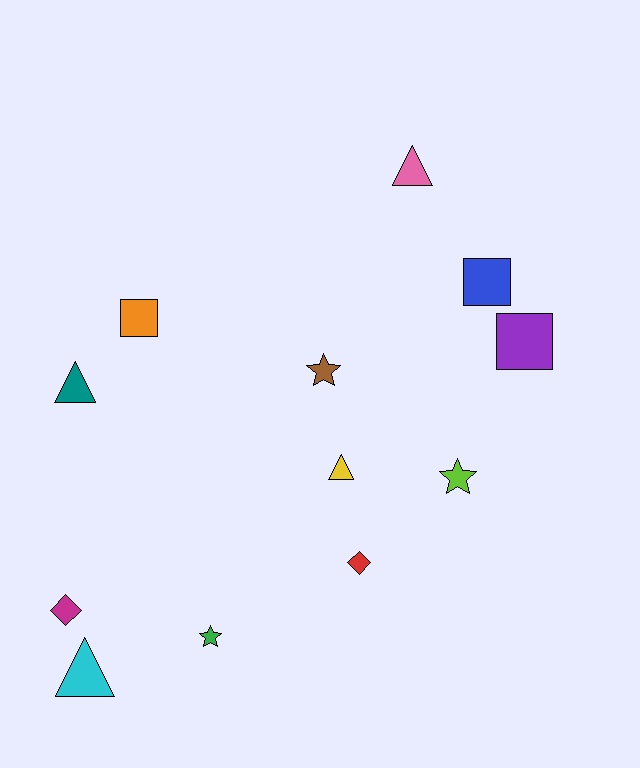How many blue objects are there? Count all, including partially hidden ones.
There is 1 blue object.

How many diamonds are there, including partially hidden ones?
There are 2 diamonds.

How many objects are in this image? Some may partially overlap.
There are 12 objects.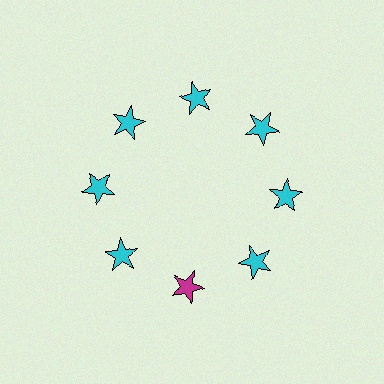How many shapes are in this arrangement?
There are 8 shapes arranged in a ring pattern.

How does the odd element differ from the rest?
It has a different color: magenta instead of cyan.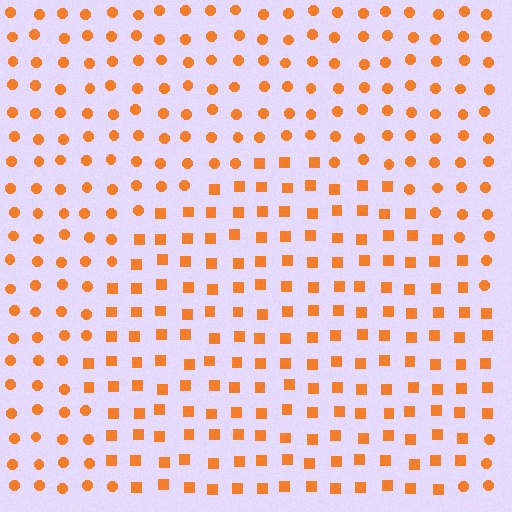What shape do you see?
I see a circle.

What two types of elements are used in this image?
The image uses squares inside the circle region and circles outside it.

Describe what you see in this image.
The image is filled with small orange elements arranged in a uniform grid. A circle-shaped region contains squares, while the surrounding area contains circles. The boundary is defined purely by the change in element shape.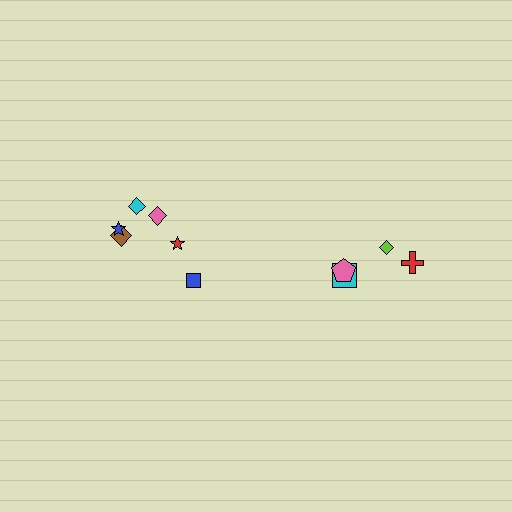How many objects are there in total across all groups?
There are 10 objects.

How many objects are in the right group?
There are 4 objects.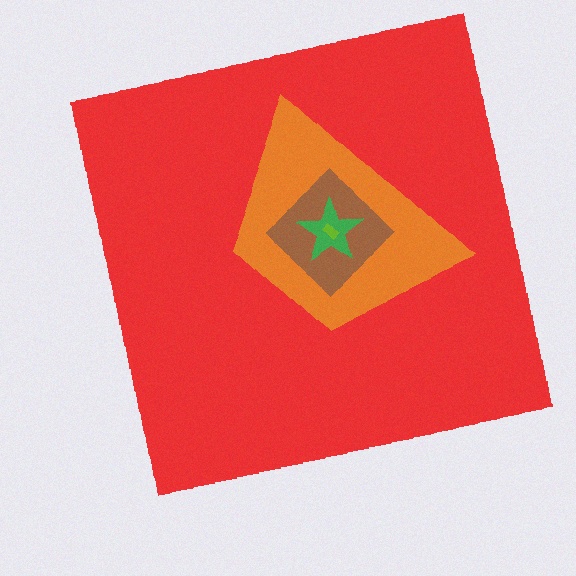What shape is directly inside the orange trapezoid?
The brown diamond.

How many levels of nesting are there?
5.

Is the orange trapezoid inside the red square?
Yes.